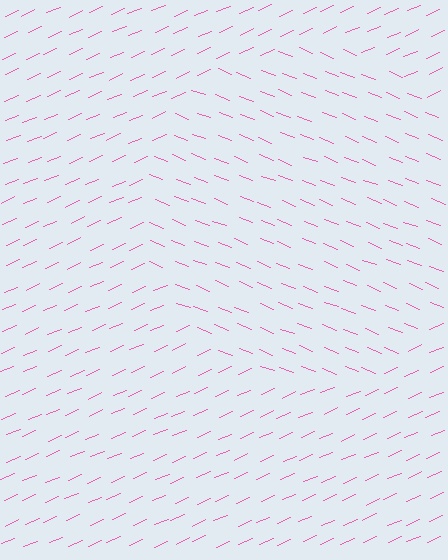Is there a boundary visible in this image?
Yes, there is a texture boundary formed by a change in line orientation.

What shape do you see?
I see a circle.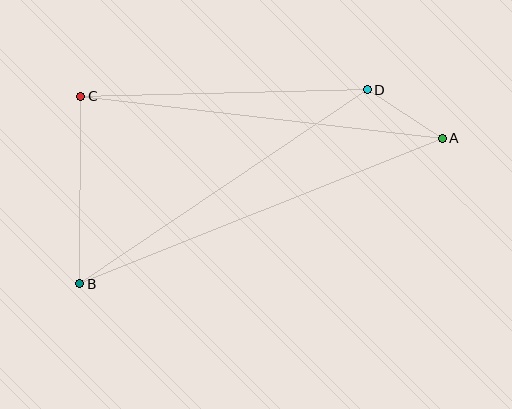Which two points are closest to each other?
Points A and D are closest to each other.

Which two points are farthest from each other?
Points A and B are farthest from each other.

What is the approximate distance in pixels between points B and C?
The distance between B and C is approximately 187 pixels.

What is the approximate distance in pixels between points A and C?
The distance between A and C is approximately 364 pixels.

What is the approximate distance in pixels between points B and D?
The distance between B and D is approximately 347 pixels.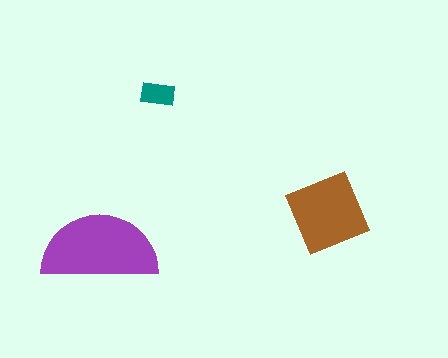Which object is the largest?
The purple semicircle.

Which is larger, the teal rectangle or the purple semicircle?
The purple semicircle.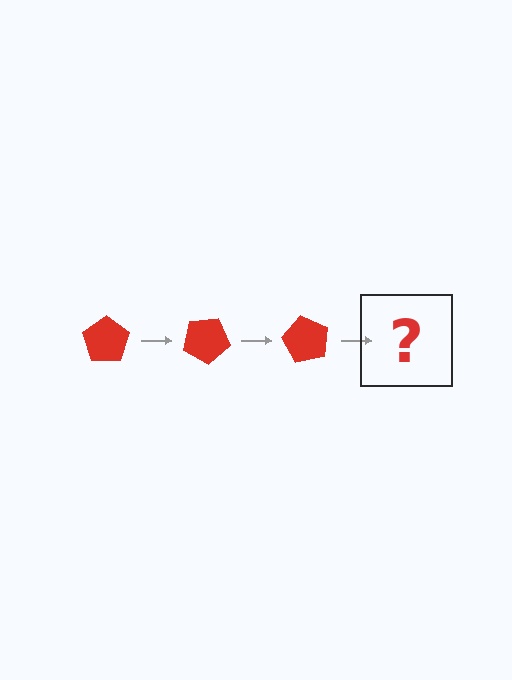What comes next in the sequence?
The next element should be a red pentagon rotated 90 degrees.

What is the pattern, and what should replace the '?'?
The pattern is that the pentagon rotates 30 degrees each step. The '?' should be a red pentagon rotated 90 degrees.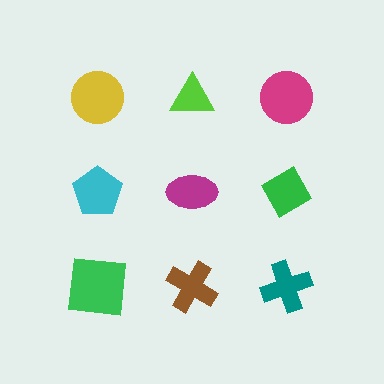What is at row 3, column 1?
A green square.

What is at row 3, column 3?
A teal cross.